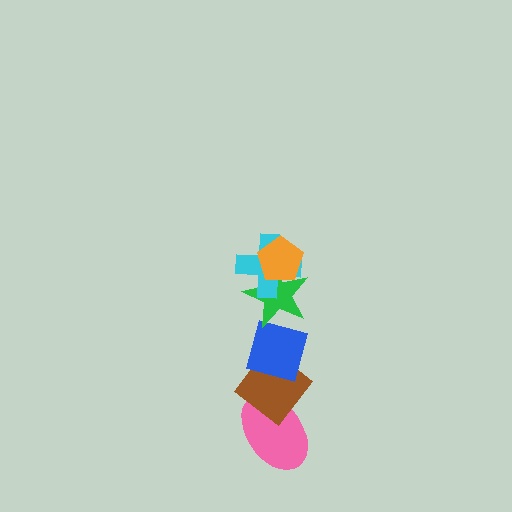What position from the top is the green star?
The green star is 3rd from the top.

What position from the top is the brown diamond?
The brown diamond is 5th from the top.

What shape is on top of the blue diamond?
The green star is on top of the blue diamond.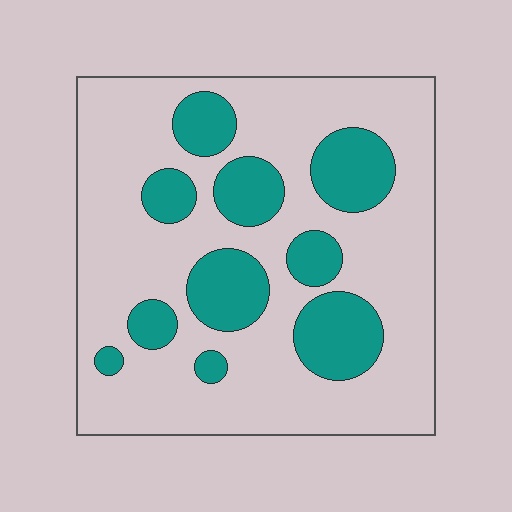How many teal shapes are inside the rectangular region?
10.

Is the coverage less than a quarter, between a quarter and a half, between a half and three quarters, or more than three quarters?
Between a quarter and a half.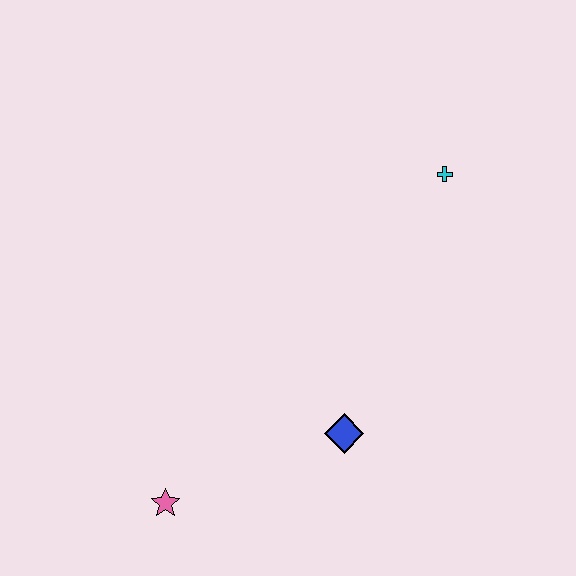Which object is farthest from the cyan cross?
The pink star is farthest from the cyan cross.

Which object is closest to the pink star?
The blue diamond is closest to the pink star.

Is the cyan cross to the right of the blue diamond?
Yes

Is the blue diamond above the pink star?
Yes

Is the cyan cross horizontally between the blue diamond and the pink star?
No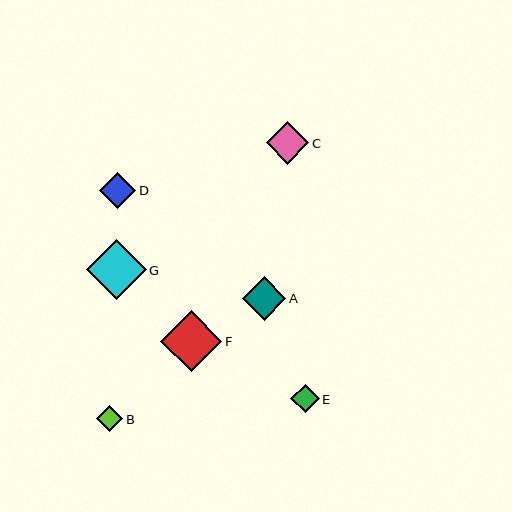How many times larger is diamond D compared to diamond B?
Diamond D is approximately 1.4 times the size of diamond B.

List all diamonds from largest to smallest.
From largest to smallest: F, G, A, C, D, E, B.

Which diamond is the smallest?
Diamond B is the smallest with a size of approximately 26 pixels.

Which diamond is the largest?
Diamond F is the largest with a size of approximately 61 pixels.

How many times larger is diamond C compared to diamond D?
Diamond C is approximately 1.2 times the size of diamond D.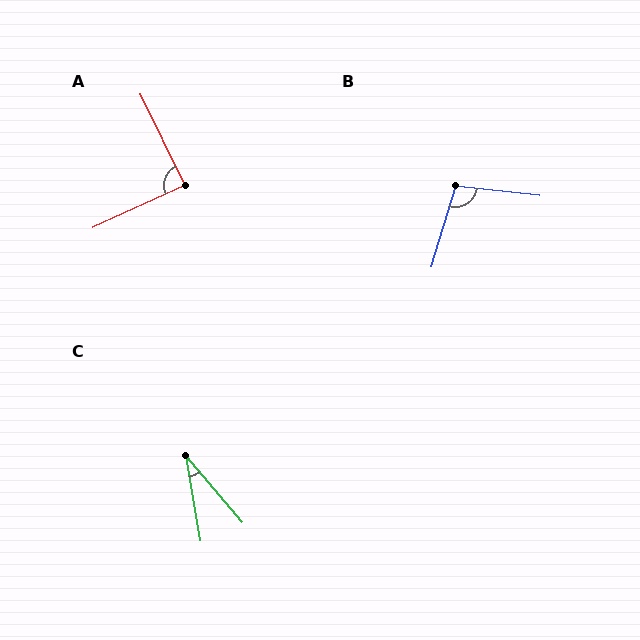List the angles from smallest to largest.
C (30°), A (88°), B (100°).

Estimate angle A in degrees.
Approximately 88 degrees.